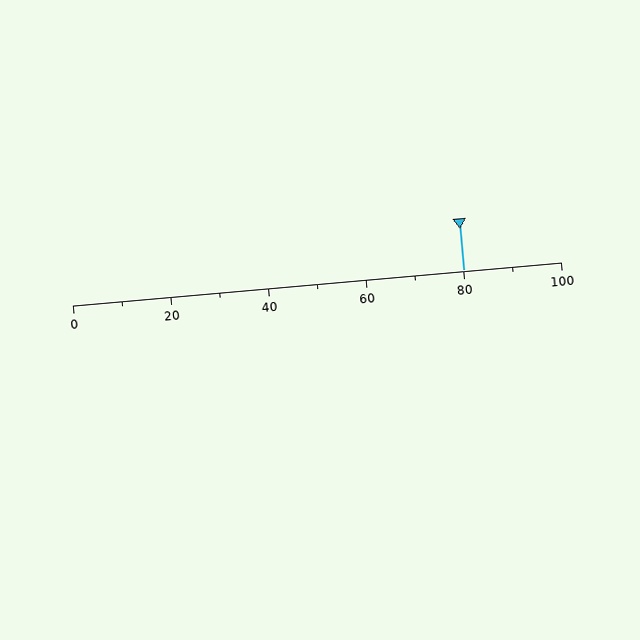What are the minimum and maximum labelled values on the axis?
The axis runs from 0 to 100.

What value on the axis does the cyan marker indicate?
The marker indicates approximately 80.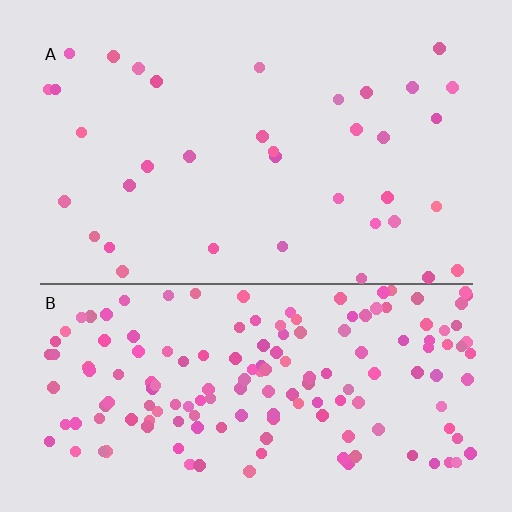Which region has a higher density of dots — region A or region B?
B (the bottom).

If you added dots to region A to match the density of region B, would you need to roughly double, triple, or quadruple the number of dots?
Approximately quadruple.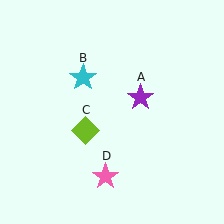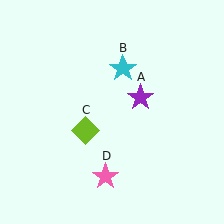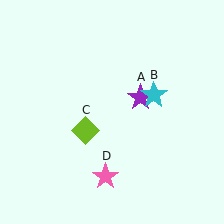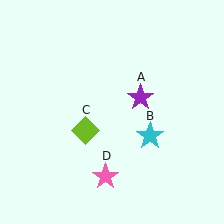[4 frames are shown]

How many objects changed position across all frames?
1 object changed position: cyan star (object B).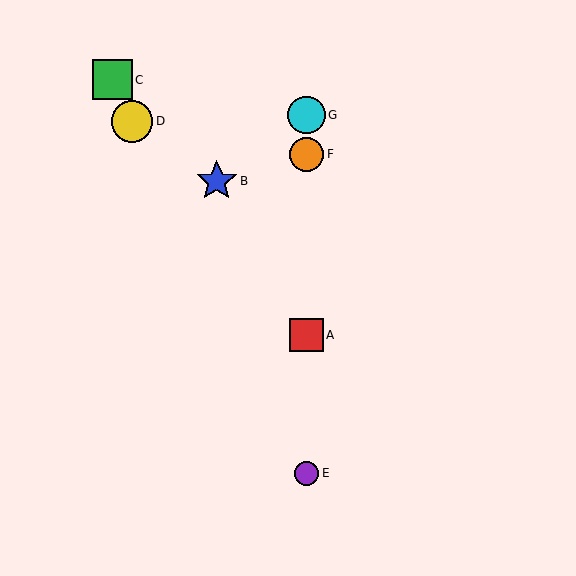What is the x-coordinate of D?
Object D is at x≈132.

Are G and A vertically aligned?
Yes, both are at x≈307.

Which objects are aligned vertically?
Objects A, E, F, G are aligned vertically.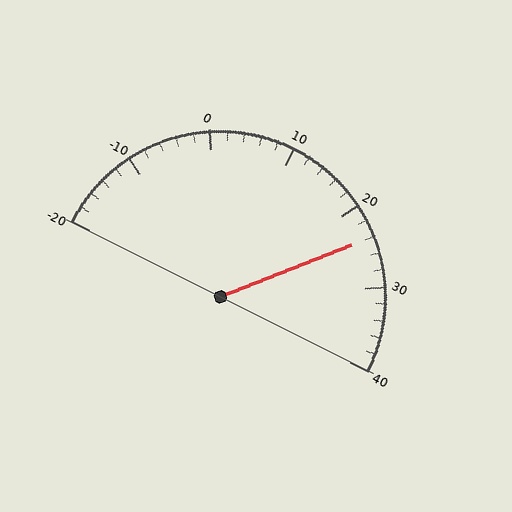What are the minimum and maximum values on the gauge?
The gauge ranges from -20 to 40.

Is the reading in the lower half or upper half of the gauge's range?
The reading is in the upper half of the range (-20 to 40).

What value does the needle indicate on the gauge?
The needle indicates approximately 24.